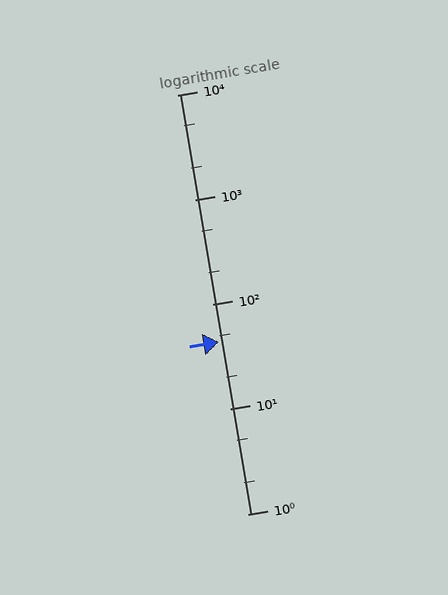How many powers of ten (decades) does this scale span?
The scale spans 4 decades, from 1 to 10000.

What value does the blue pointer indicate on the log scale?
The pointer indicates approximately 44.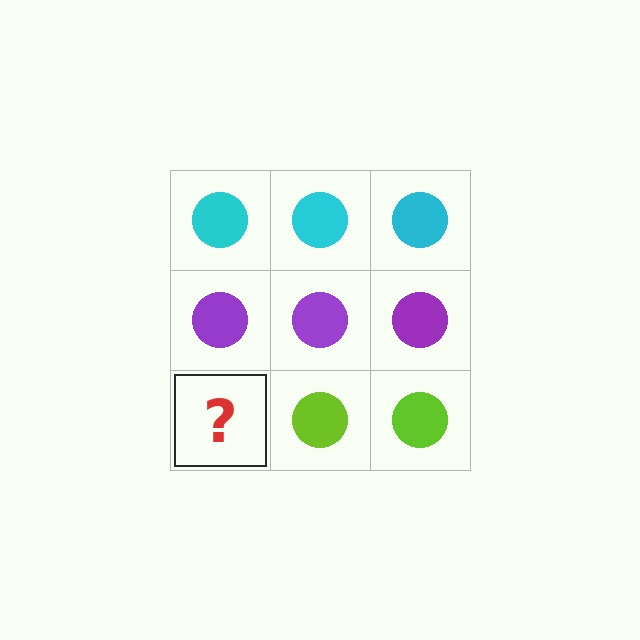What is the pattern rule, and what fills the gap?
The rule is that each row has a consistent color. The gap should be filled with a lime circle.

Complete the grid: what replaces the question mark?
The question mark should be replaced with a lime circle.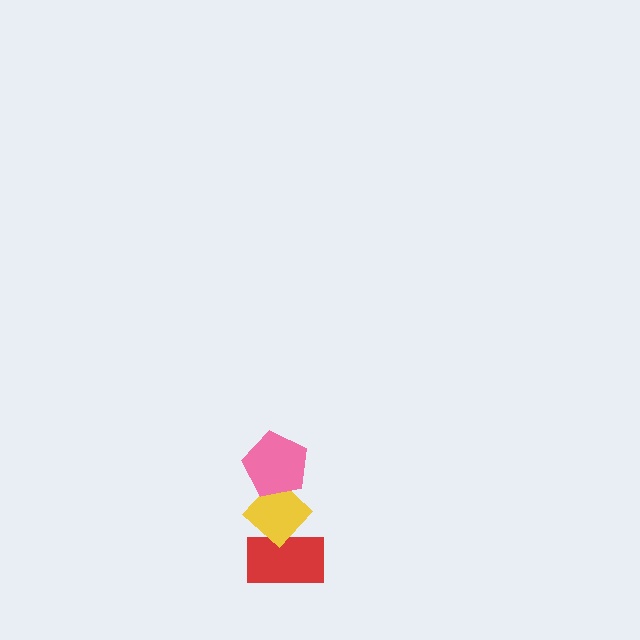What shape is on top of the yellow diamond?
The pink pentagon is on top of the yellow diamond.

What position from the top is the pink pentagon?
The pink pentagon is 1st from the top.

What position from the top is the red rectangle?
The red rectangle is 3rd from the top.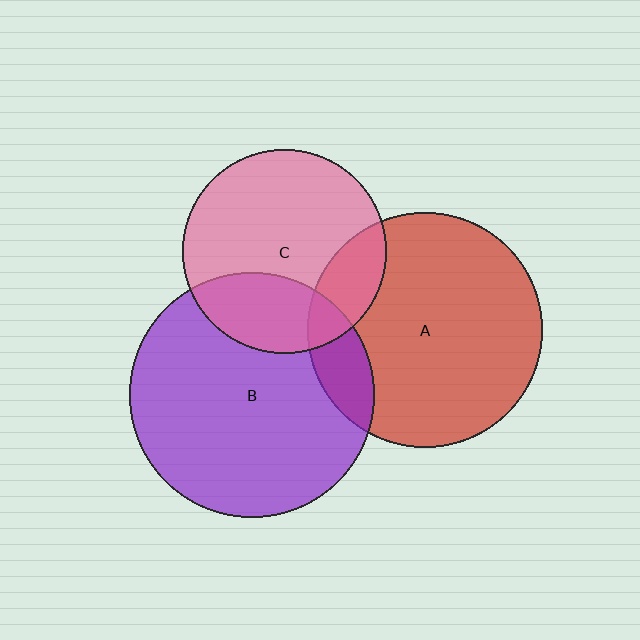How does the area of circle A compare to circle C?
Approximately 1.3 times.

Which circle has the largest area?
Circle B (purple).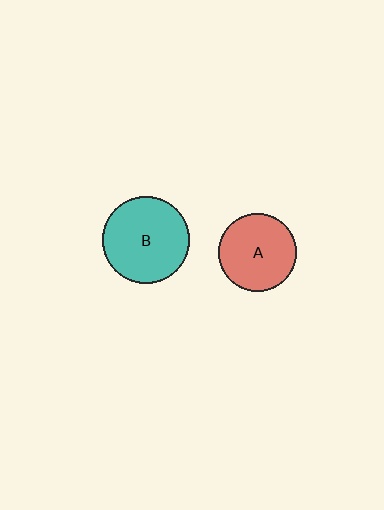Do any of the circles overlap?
No, none of the circles overlap.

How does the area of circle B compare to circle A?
Approximately 1.2 times.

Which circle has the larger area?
Circle B (teal).